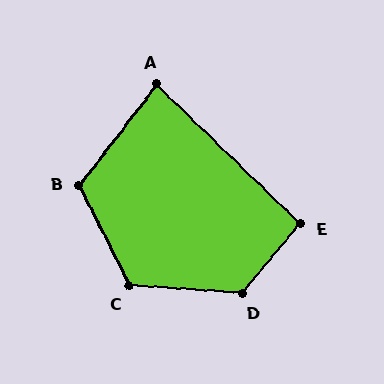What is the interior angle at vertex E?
Approximately 94 degrees (approximately right).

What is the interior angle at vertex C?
Approximately 120 degrees (obtuse).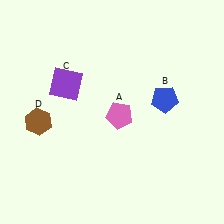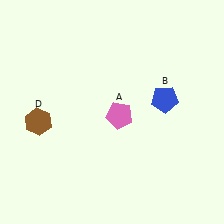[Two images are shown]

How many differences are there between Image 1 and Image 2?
There is 1 difference between the two images.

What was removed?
The purple square (C) was removed in Image 2.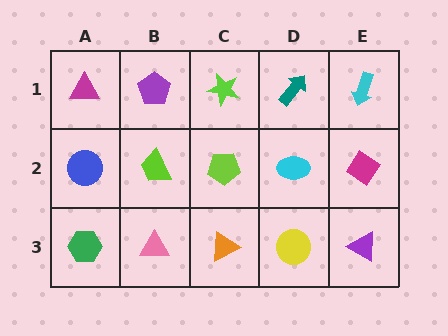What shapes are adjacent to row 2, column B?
A purple pentagon (row 1, column B), a pink triangle (row 3, column B), a blue circle (row 2, column A), a lime pentagon (row 2, column C).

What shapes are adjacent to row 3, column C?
A lime pentagon (row 2, column C), a pink triangle (row 3, column B), a yellow circle (row 3, column D).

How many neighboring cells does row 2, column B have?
4.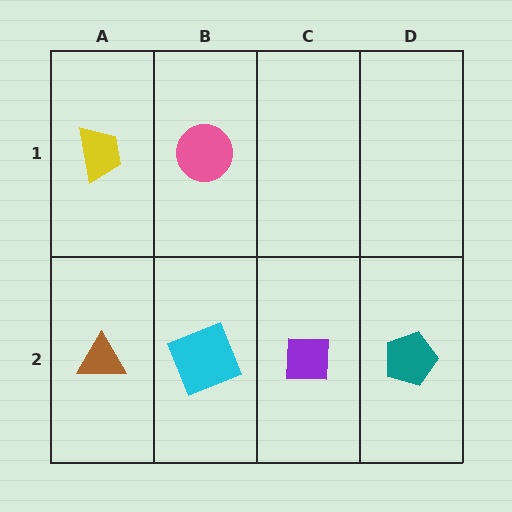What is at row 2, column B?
A cyan square.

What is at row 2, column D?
A teal pentagon.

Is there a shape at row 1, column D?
No, that cell is empty.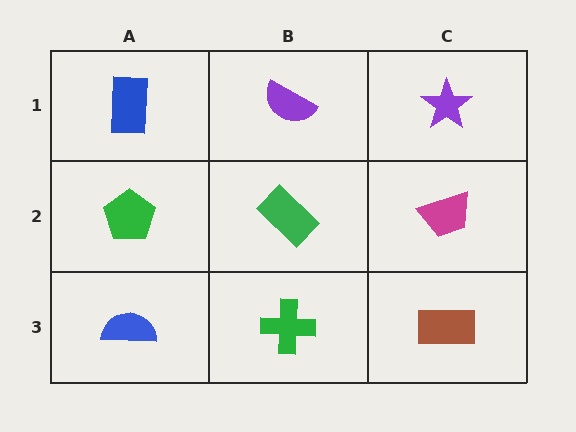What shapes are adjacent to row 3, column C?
A magenta trapezoid (row 2, column C), a green cross (row 3, column B).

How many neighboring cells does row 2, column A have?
3.